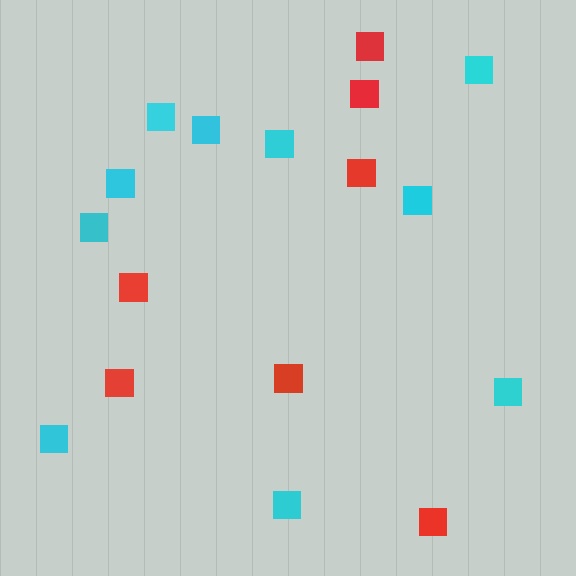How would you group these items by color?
There are 2 groups: one group of cyan squares (10) and one group of red squares (7).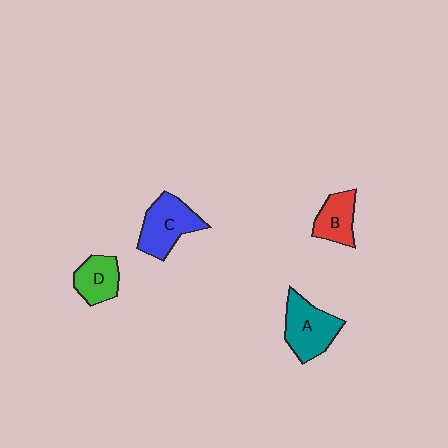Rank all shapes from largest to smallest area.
From largest to smallest: A (teal), C (blue), D (green), B (red).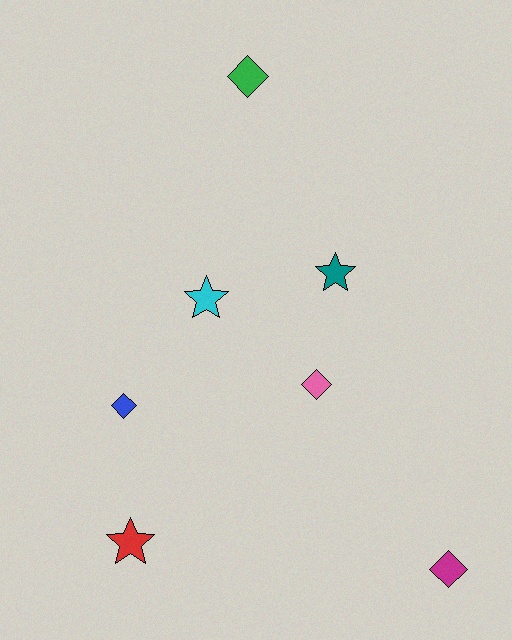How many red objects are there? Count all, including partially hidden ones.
There is 1 red object.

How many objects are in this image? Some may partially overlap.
There are 7 objects.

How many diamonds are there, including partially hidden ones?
There are 4 diamonds.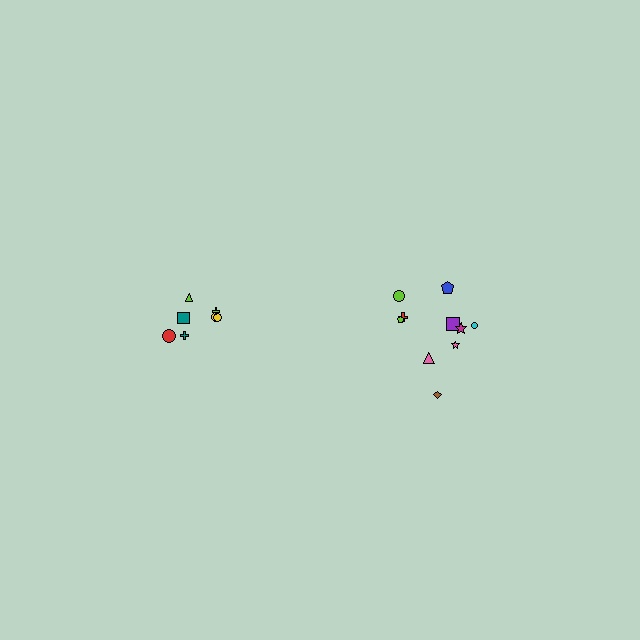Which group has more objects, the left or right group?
The right group.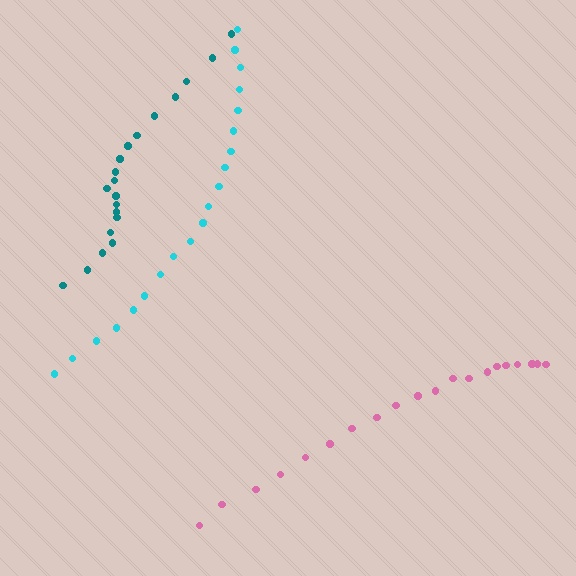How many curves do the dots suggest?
There are 3 distinct paths.